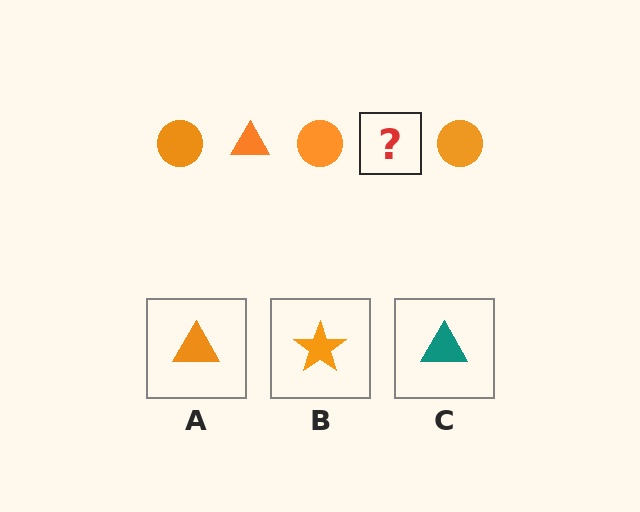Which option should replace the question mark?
Option A.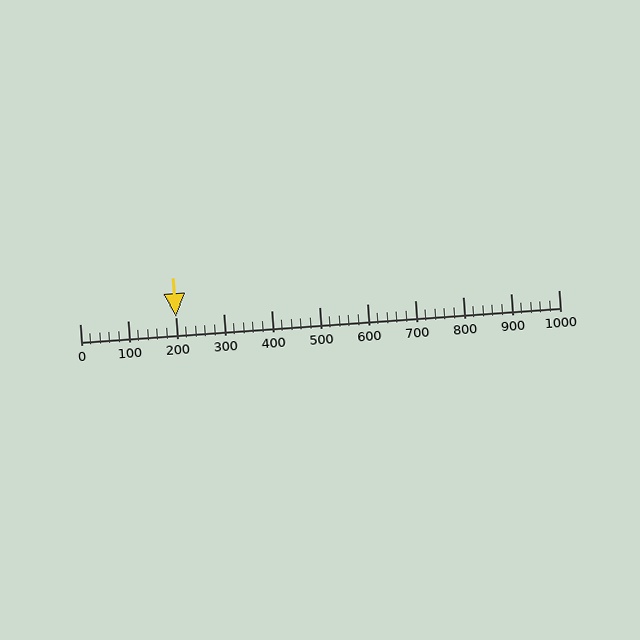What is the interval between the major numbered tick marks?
The major tick marks are spaced 100 units apart.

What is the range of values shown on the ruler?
The ruler shows values from 0 to 1000.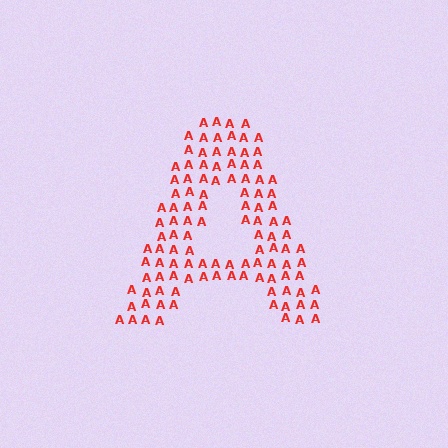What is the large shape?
The large shape is the letter A.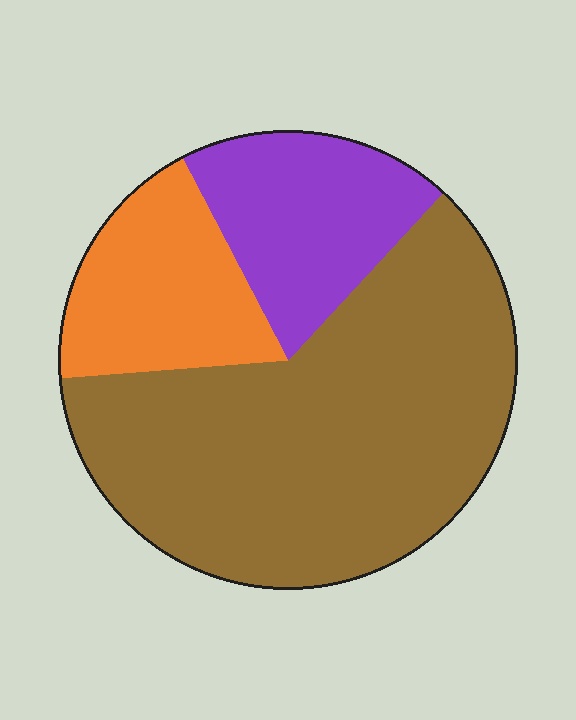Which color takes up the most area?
Brown, at roughly 60%.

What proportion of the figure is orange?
Orange takes up less than a quarter of the figure.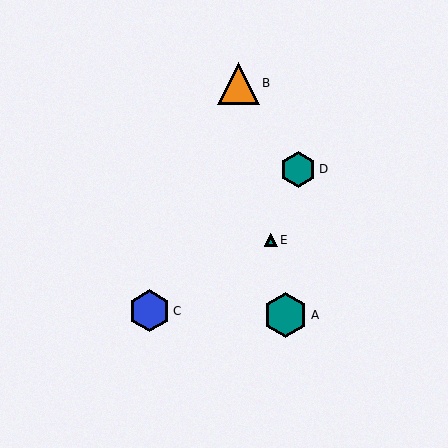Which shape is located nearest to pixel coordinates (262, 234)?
The teal triangle (labeled E) at (271, 240) is nearest to that location.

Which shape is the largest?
The teal hexagon (labeled A) is the largest.